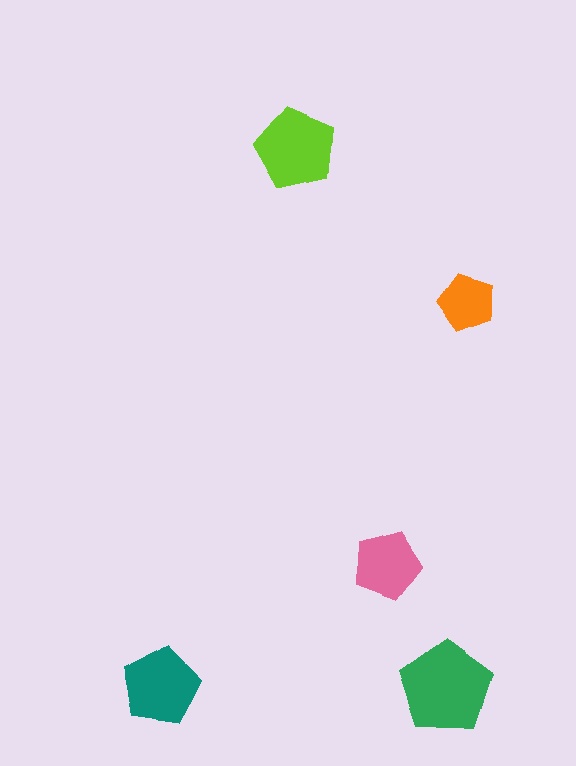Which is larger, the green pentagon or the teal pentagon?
The green one.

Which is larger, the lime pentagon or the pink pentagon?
The lime one.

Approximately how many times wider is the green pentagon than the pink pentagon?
About 1.5 times wider.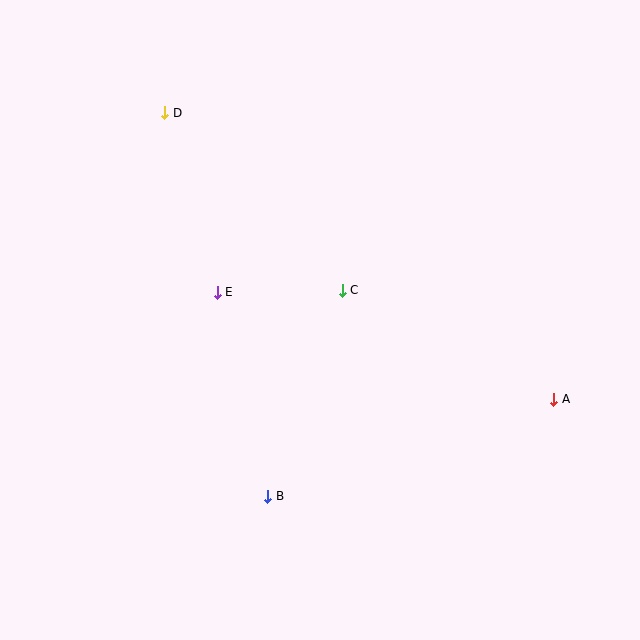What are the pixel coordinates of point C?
Point C is at (342, 290).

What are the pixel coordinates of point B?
Point B is at (268, 496).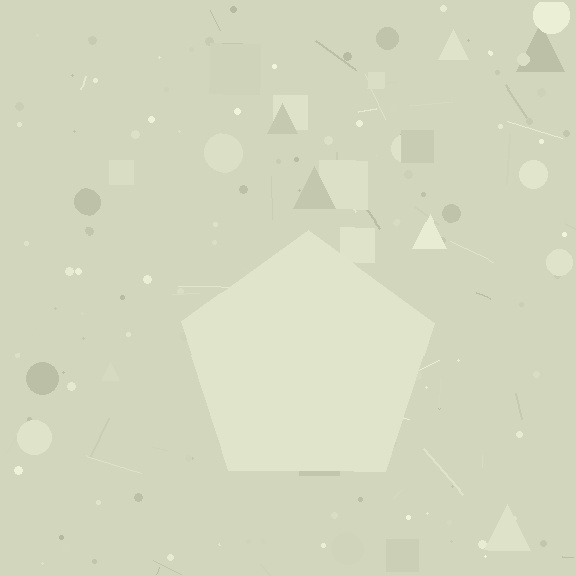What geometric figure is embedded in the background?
A pentagon is embedded in the background.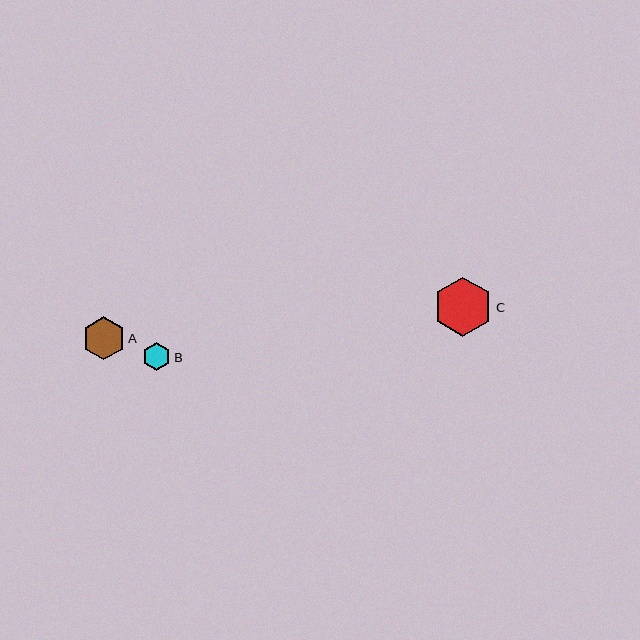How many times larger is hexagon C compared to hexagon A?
Hexagon C is approximately 1.4 times the size of hexagon A.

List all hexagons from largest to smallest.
From largest to smallest: C, A, B.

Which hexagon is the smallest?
Hexagon B is the smallest with a size of approximately 29 pixels.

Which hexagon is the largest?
Hexagon C is the largest with a size of approximately 59 pixels.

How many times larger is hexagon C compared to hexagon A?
Hexagon C is approximately 1.4 times the size of hexagon A.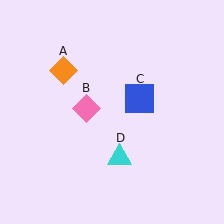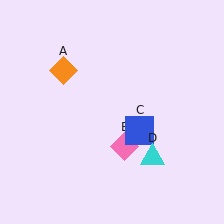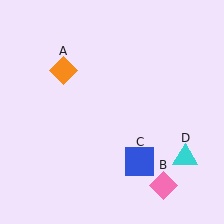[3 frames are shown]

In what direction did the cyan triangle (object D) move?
The cyan triangle (object D) moved right.